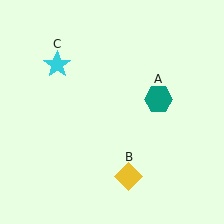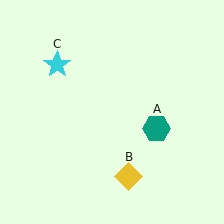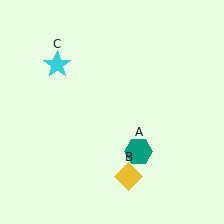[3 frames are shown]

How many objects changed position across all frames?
1 object changed position: teal hexagon (object A).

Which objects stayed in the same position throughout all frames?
Yellow diamond (object B) and cyan star (object C) remained stationary.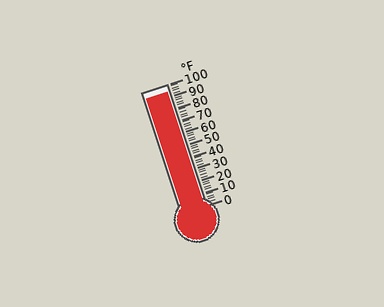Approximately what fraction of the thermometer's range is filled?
The thermometer is filled to approximately 95% of its range.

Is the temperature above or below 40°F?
The temperature is above 40°F.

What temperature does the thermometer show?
The thermometer shows approximately 94°F.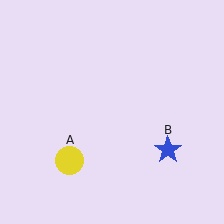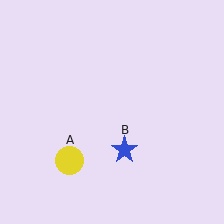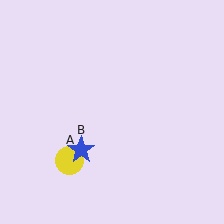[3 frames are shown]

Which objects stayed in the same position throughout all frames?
Yellow circle (object A) remained stationary.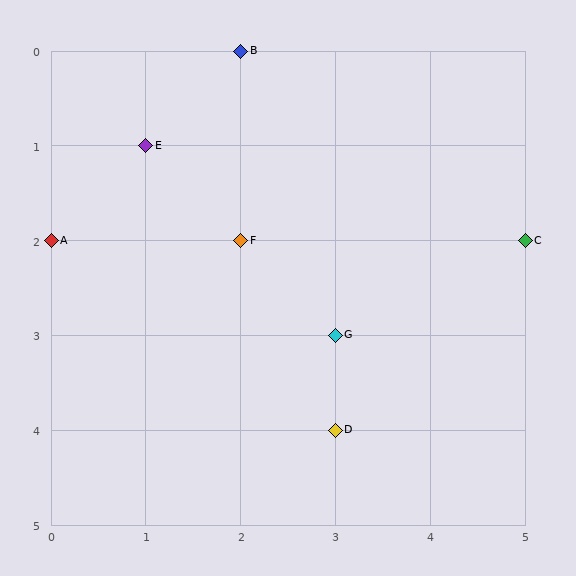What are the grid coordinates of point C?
Point C is at grid coordinates (5, 2).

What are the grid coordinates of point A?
Point A is at grid coordinates (0, 2).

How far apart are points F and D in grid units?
Points F and D are 1 column and 2 rows apart (about 2.2 grid units diagonally).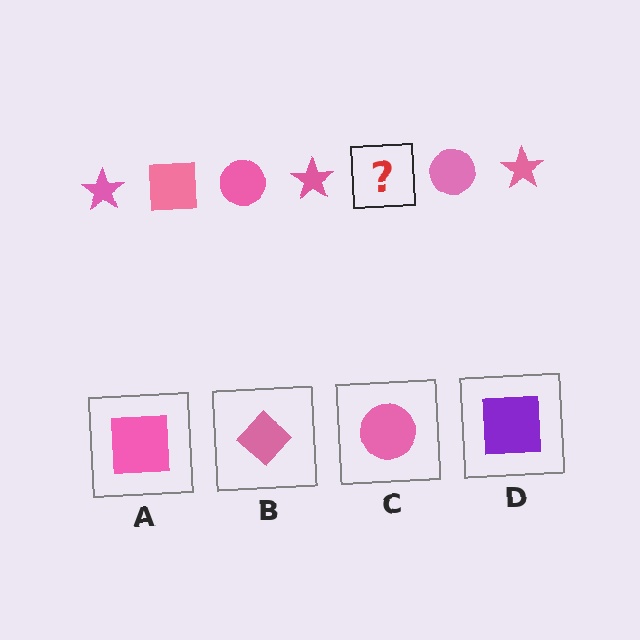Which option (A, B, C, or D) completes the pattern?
A.